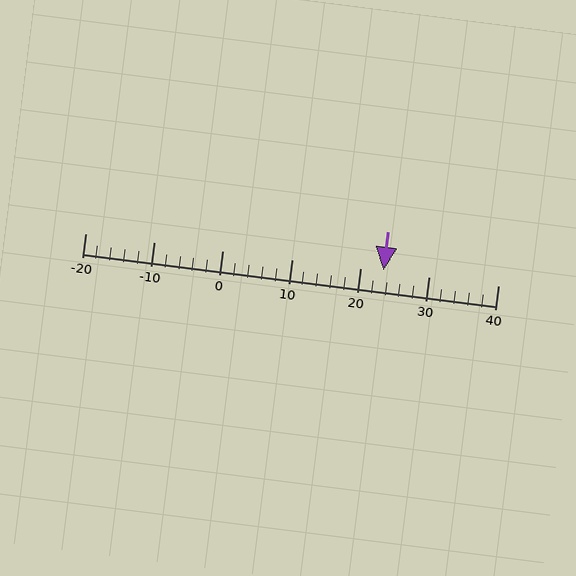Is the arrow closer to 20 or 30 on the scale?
The arrow is closer to 20.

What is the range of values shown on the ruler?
The ruler shows values from -20 to 40.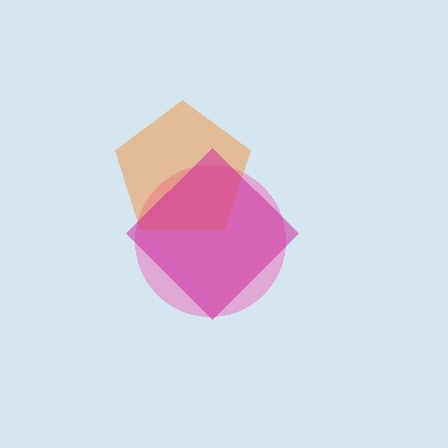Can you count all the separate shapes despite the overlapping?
Yes, there are 3 separate shapes.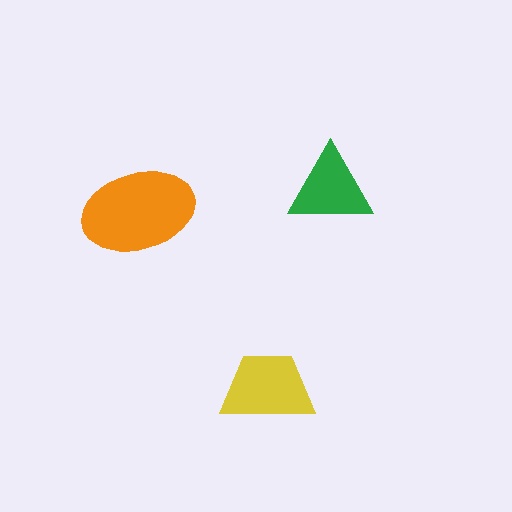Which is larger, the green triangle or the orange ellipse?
The orange ellipse.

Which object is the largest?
The orange ellipse.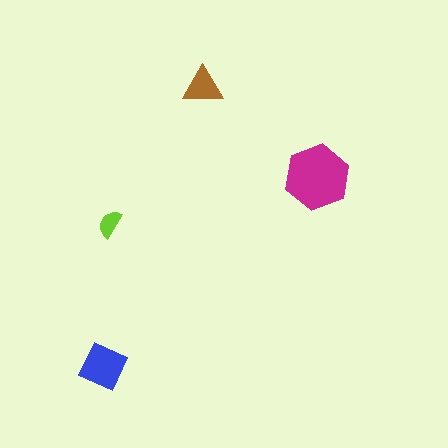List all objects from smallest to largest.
The lime semicircle, the brown triangle, the blue diamond, the magenta hexagon.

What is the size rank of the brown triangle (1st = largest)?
3rd.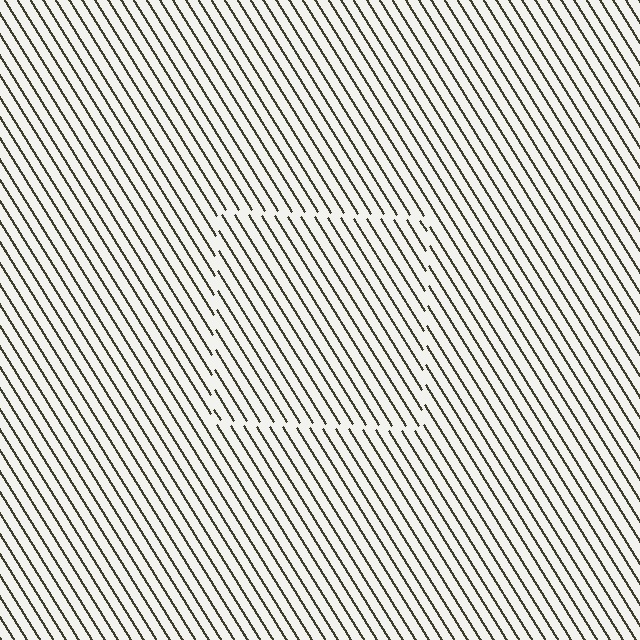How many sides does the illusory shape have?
4 sides — the line-ends trace a square.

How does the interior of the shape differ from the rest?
The interior of the shape contains the same grating, shifted by half a period — the contour is defined by the phase discontinuity where line-ends from the inner and outer gratings abut.